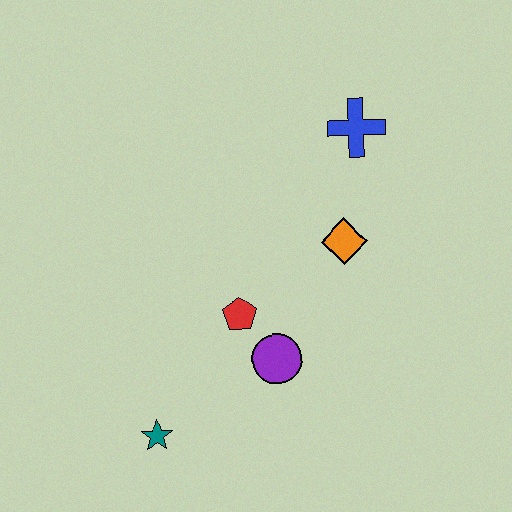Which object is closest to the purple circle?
The red pentagon is closest to the purple circle.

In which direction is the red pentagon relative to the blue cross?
The red pentagon is below the blue cross.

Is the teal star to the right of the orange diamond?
No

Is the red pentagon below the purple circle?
No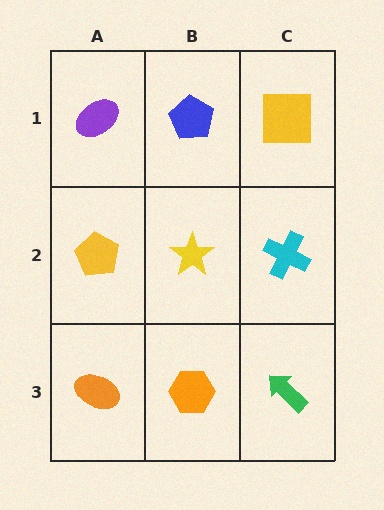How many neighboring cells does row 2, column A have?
3.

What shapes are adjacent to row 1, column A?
A yellow pentagon (row 2, column A), a blue pentagon (row 1, column B).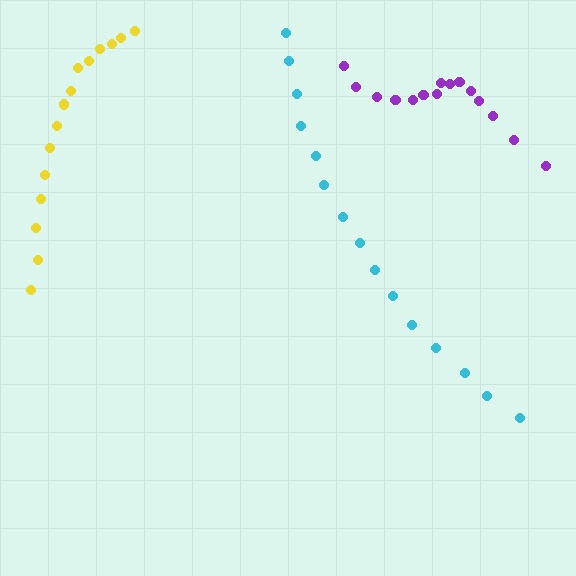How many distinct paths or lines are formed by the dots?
There are 3 distinct paths.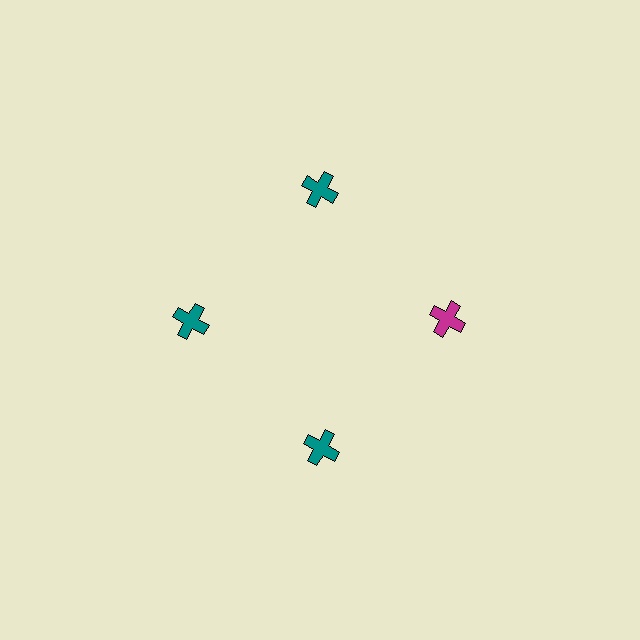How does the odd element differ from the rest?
It has a different color: magenta instead of teal.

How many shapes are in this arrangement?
There are 4 shapes arranged in a ring pattern.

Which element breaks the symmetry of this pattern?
The magenta cross at roughly the 3 o'clock position breaks the symmetry. All other shapes are teal crosses.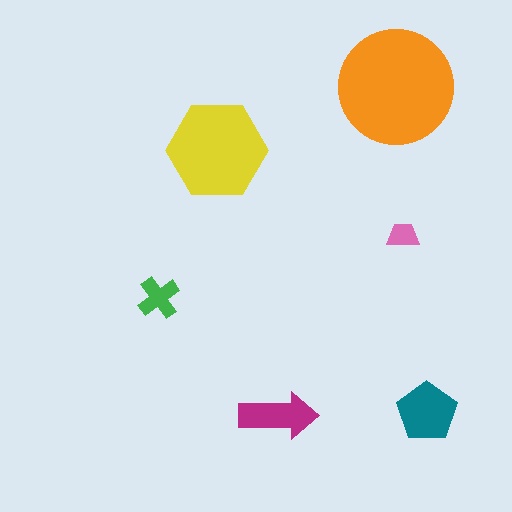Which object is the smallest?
The pink trapezoid.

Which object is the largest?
The orange circle.